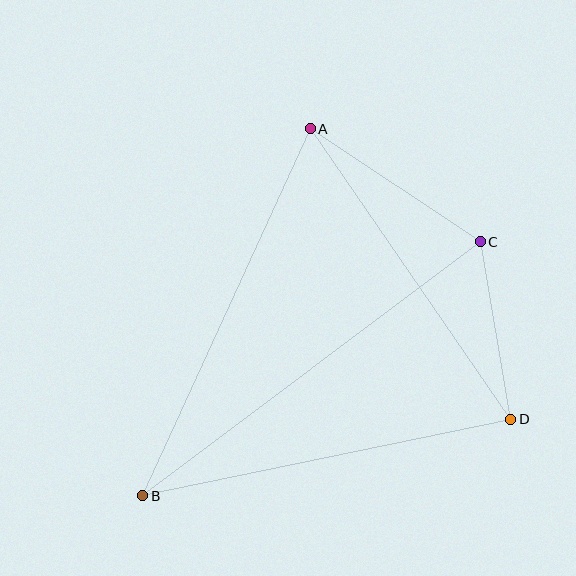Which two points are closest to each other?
Points C and D are closest to each other.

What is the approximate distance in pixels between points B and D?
The distance between B and D is approximately 376 pixels.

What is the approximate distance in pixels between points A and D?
The distance between A and D is approximately 353 pixels.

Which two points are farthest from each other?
Points B and C are farthest from each other.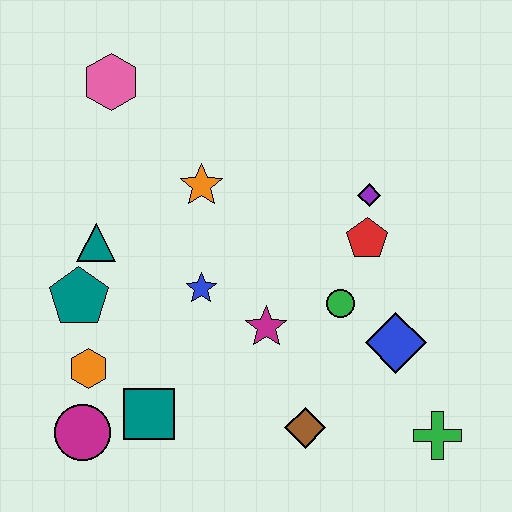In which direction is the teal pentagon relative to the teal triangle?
The teal pentagon is below the teal triangle.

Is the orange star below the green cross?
No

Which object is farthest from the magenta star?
The pink hexagon is farthest from the magenta star.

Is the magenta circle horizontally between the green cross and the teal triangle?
No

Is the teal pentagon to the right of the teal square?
No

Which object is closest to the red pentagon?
The purple diamond is closest to the red pentagon.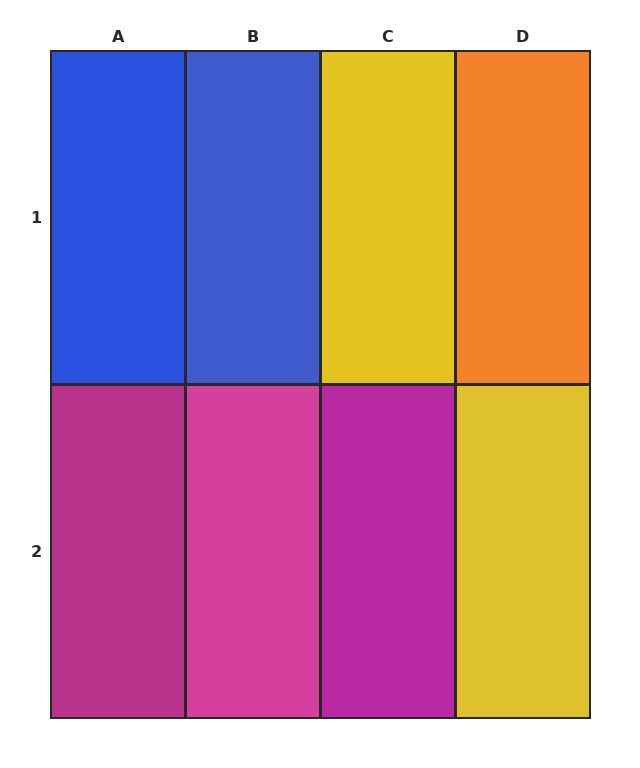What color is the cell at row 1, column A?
Blue.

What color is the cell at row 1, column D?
Orange.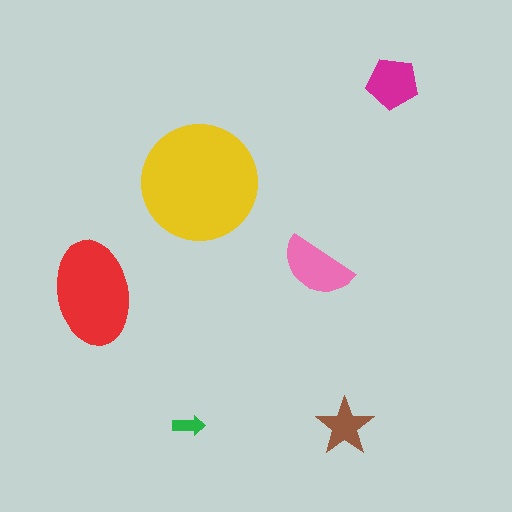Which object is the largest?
The yellow circle.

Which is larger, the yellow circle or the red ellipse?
The yellow circle.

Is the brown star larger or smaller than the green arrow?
Larger.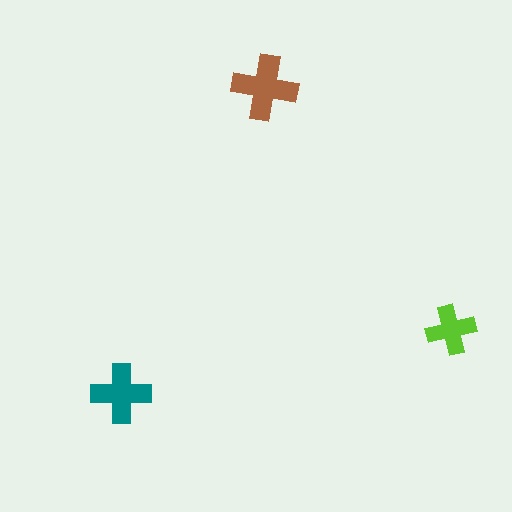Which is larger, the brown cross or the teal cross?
The brown one.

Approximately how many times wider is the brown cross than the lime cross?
About 1.5 times wider.